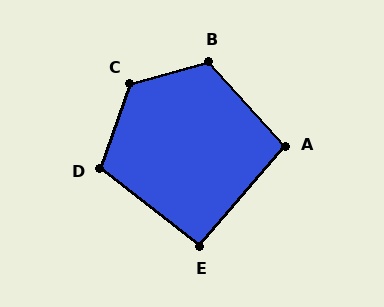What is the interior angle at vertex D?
Approximately 109 degrees (obtuse).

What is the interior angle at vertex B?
Approximately 116 degrees (obtuse).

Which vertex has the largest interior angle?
C, at approximately 125 degrees.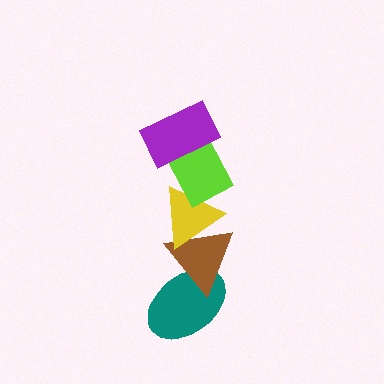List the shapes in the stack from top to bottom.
From top to bottom: the purple rectangle, the lime rectangle, the yellow triangle, the brown triangle, the teal ellipse.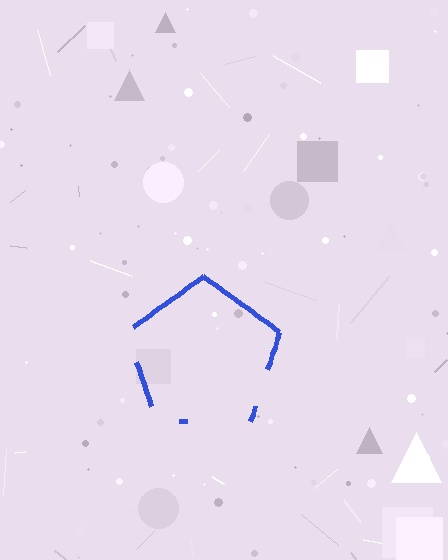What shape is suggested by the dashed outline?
The dashed outline suggests a pentagon.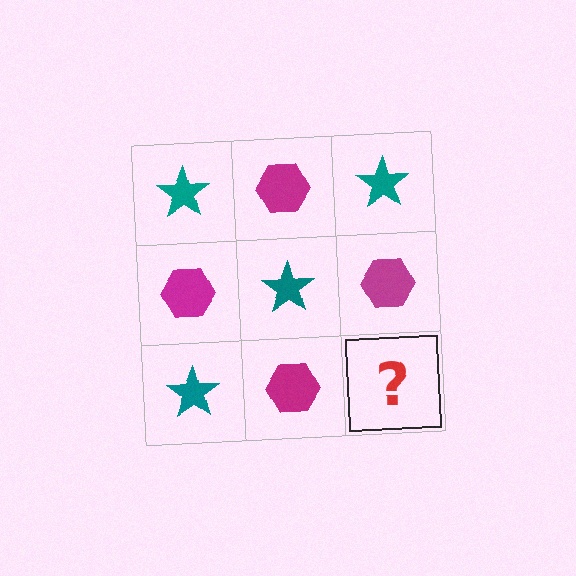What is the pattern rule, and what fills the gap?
The rule is that it alternates teal star and magenta hexagon in a checkerboard pattern. The gap should be filled with a teal star.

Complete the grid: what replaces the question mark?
The question mark should be replaced with a teal star.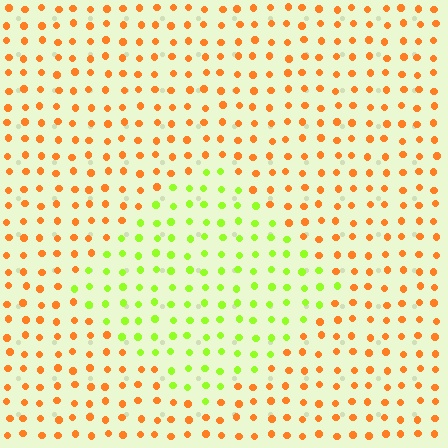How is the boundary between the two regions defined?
The boundary is defined purely by a slight shift in hue (about 65 degrees). Spacing, size, and orientation are identical on both sides.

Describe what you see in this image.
The image is filled with small orange elements in a uniform arrangement. A diamond-shaped region is visible where the elements are tinted to a slightly different hue, forming a subtle color boundary.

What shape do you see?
I see a diamond.